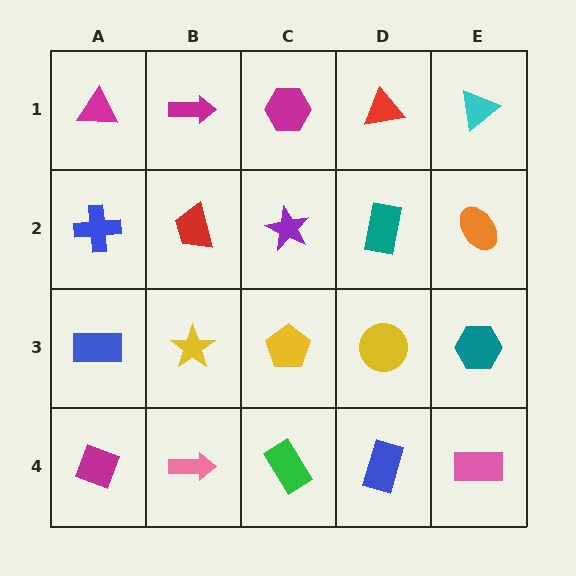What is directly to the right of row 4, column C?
A blue rectangle.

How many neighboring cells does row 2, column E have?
3.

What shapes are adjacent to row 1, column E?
An orange ellipse (row 2, column E), a red triangle (row 1, column D).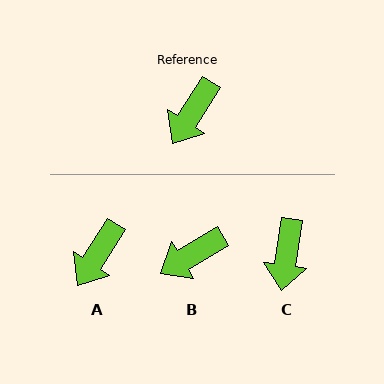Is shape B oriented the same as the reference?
No, it is off by about 27 degrees.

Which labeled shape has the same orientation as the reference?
A.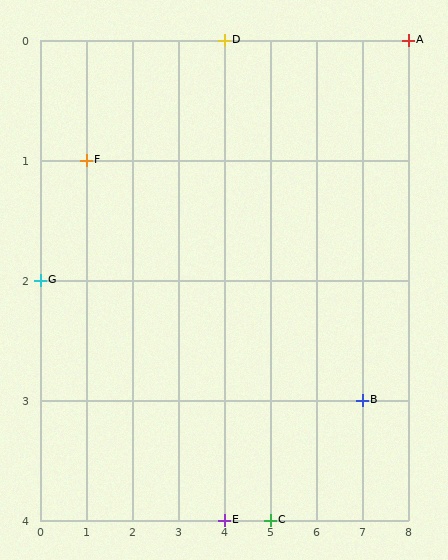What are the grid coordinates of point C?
Point C is at grid coordinates (5, 4).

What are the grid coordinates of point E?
Point E is at grid coordinates (4, 4).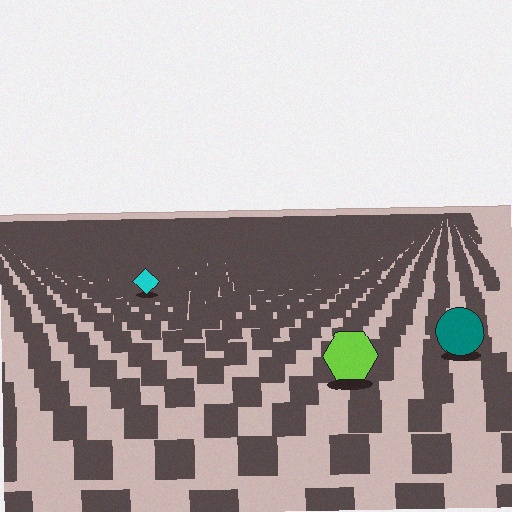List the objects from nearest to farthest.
From nearest to farthest: the lime hexagon, the teal circle, the cyan diamond.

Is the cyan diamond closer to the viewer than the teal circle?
No. The teal circle is closer — you can tell from the texture gradient: the ground texture is coarser near it.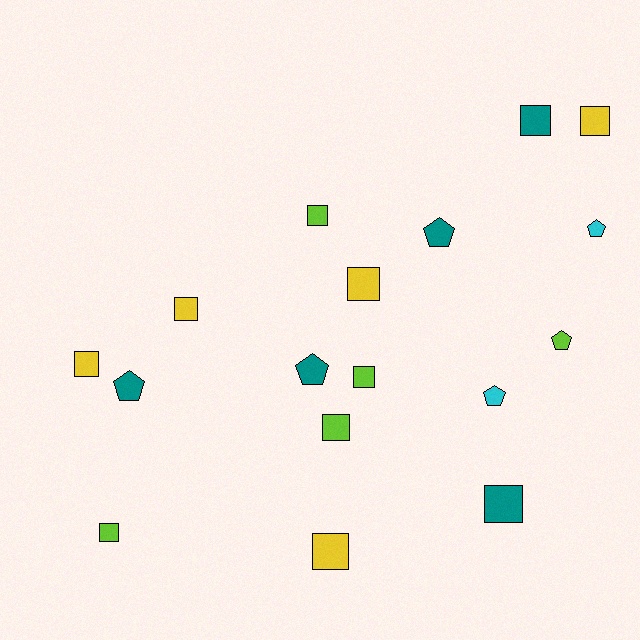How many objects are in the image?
There are 17 objects.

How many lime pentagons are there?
There is 1 lime pentagon.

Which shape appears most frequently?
Square, with 11 objects.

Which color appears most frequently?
Lime, with 5 objects.